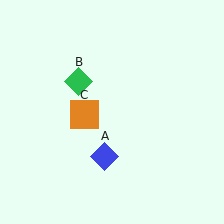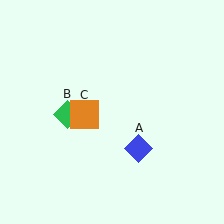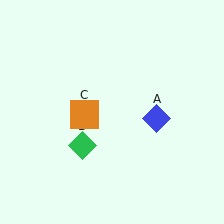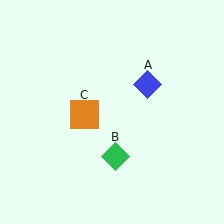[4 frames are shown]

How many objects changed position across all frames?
2 objects changed position: blue diamond (object A), green diamond (object B).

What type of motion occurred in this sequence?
The blue diamond (object A), green diamond (object B) rotated counterclockwise around the center of the scene.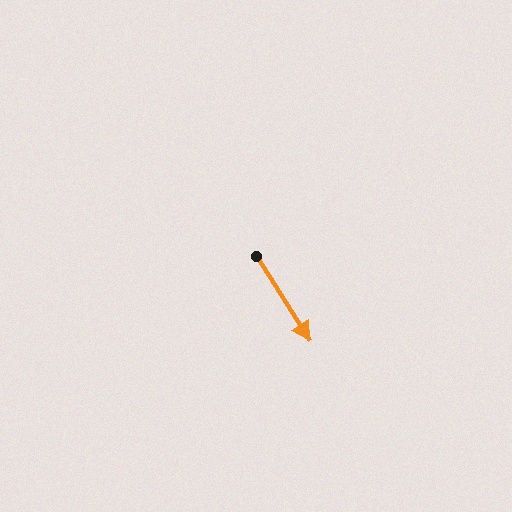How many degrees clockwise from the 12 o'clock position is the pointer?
Approximately 148 degrees.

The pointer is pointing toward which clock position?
Roughly 5 o'clock.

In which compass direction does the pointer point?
Southeast.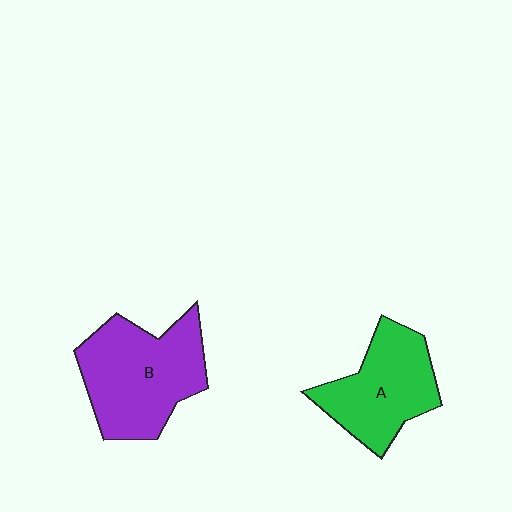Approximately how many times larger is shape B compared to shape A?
Approximately 1.3 times.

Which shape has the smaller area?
Shape A (green).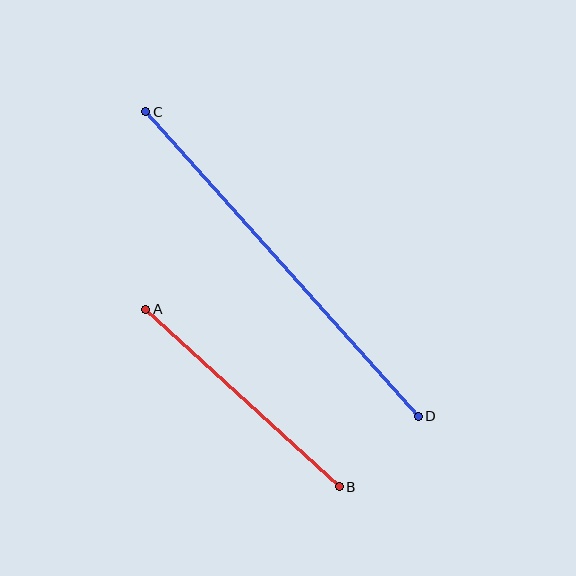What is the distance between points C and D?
The distance is approximately 409 pixels.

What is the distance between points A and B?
The distance is approximately 262 pixels.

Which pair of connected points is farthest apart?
Points C and D are farthest apart.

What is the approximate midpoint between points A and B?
The midpoint is at approximately (243, 398) pixels.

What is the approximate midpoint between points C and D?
The midpoint is at approximately (282, 264) pixels.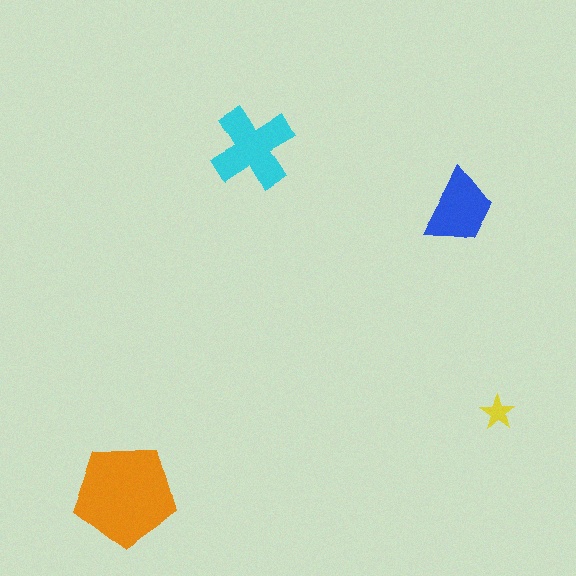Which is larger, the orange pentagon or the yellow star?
The orange pentagon.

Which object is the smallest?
The yellow star.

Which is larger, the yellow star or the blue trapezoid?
The blue trapezoid.